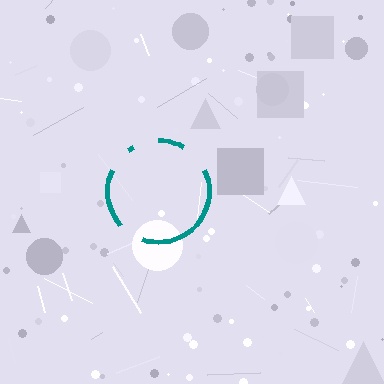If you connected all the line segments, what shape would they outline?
They would outline a circle.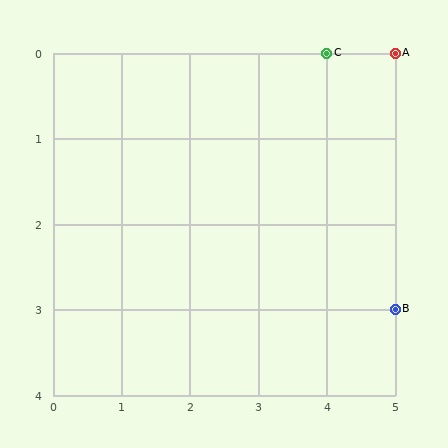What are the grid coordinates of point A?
Point A is at grid coordinates (5, 0).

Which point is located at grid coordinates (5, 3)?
Point B is at (5, 3).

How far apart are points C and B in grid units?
Points C and B are 1 column and 3 rows apart (about 3.2 grid units diagonally).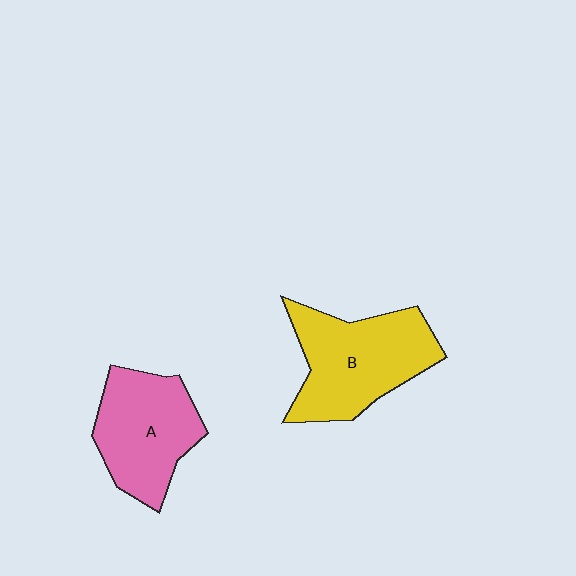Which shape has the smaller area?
Shape A (pink).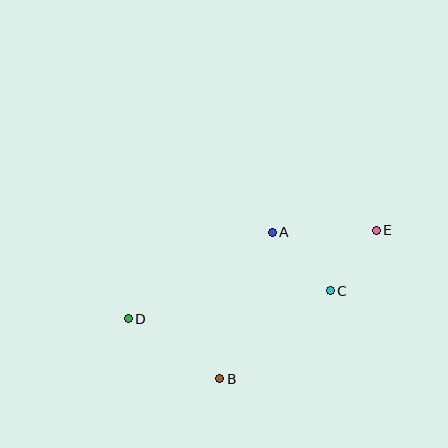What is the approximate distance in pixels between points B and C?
The distance between B and C is approximately 141 pixels.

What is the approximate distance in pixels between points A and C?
The distance between A and C is approximately 83 pixels.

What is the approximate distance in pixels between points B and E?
The distance between B and E is approximately 215 pixels.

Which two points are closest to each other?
Points C and E are closest to each other.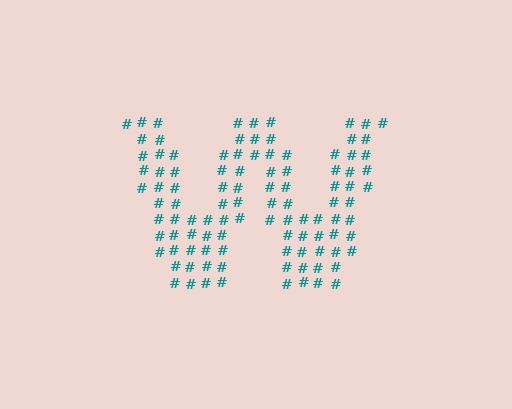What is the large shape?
The large shape is the letter W.